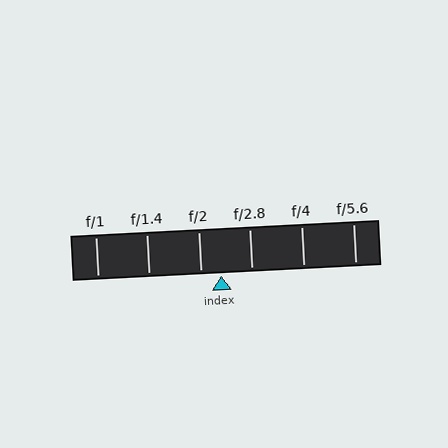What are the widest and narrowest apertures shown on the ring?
The widest aperture shown is f/1 and the narrowest is f/5.6.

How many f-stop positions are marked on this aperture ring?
There are 6 f-stop positions marked.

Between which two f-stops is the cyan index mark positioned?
The index mark is between f/2 and f/2.8.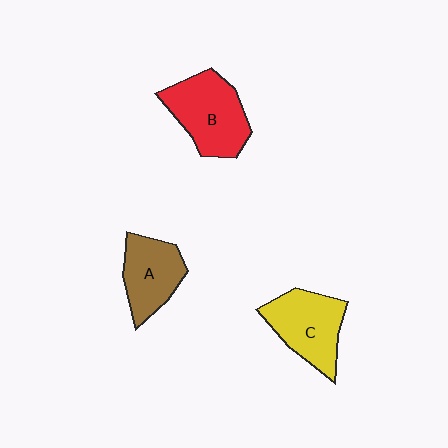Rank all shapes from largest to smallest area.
From largest to smallest: B (red), C (yellow), A (brown).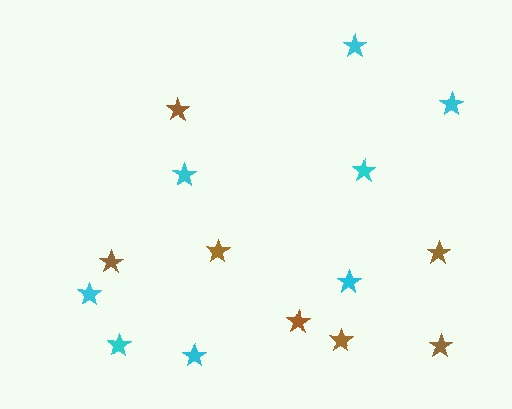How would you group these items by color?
There are 2 groups: one group of brown stars (7) and one group of cyan stars (8).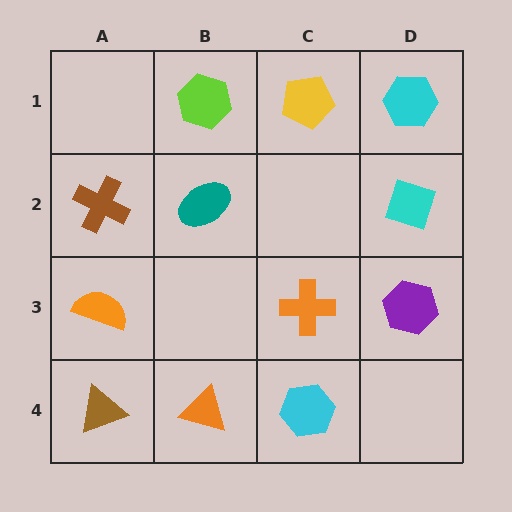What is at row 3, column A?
An orange semicircle.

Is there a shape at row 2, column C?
No, that cell is empty.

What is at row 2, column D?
A cyan diamond.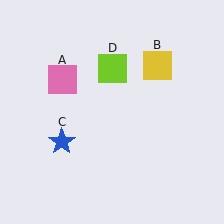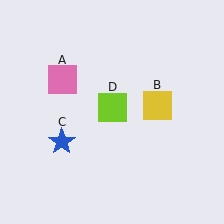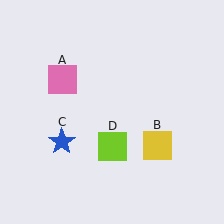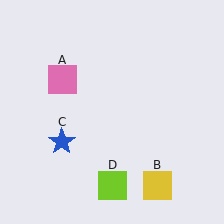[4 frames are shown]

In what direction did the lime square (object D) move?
The lime square (object D) moved down.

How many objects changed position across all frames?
2 objects changed position: yellow square (object B), lime square (object D).